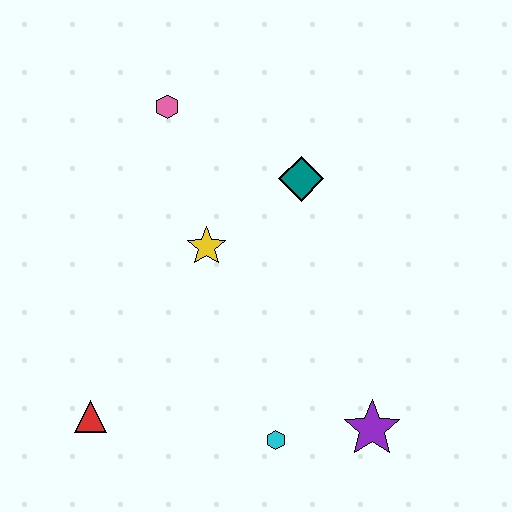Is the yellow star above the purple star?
Yes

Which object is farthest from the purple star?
The pink hexagon is farthest from the purple star.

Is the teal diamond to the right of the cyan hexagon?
Yes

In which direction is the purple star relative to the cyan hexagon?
The purple star is to the right of the cyan hexagon.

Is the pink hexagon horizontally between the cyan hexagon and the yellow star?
No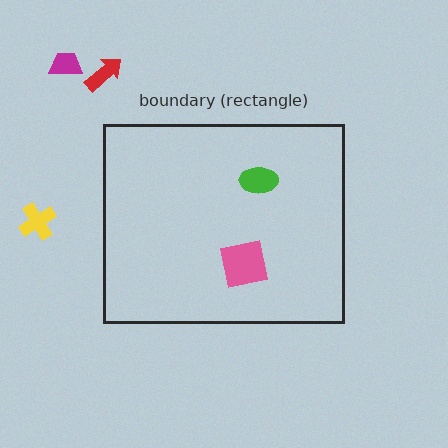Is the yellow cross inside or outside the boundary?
Outside.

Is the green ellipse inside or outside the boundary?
Inside.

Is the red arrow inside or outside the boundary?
Outside.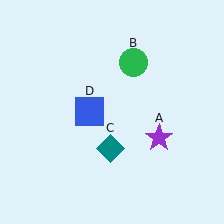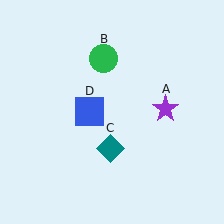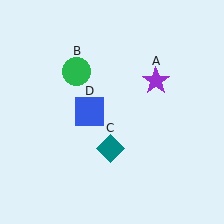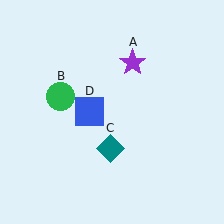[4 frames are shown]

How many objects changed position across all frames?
2 objects changed position: purple star (object A), green circle (object B).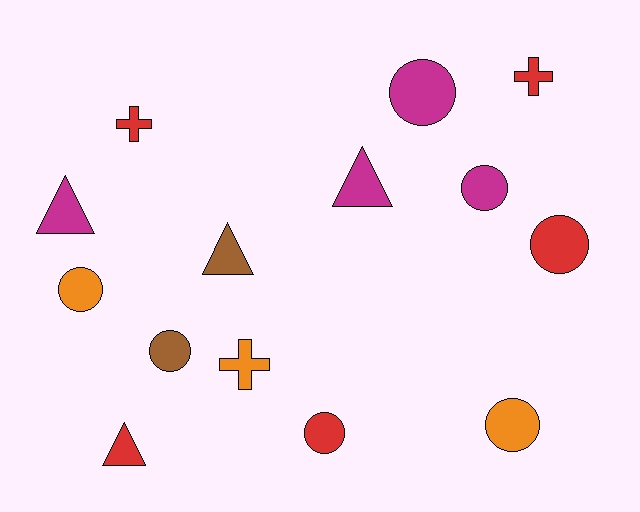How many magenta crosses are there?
There are no magenta crosses.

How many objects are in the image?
There are 14 objects.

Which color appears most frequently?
Red, with 5 objects.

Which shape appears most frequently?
Circle, with 7 objects.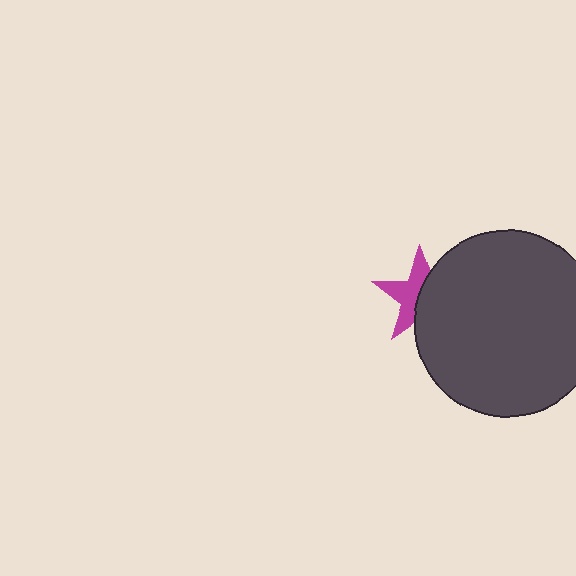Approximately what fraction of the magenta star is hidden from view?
Roughly 49% of the magenta star is hidden behind the dark gray circle.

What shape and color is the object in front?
The object in front is a dark gray circle.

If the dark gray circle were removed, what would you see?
You would see the complete magenta star.